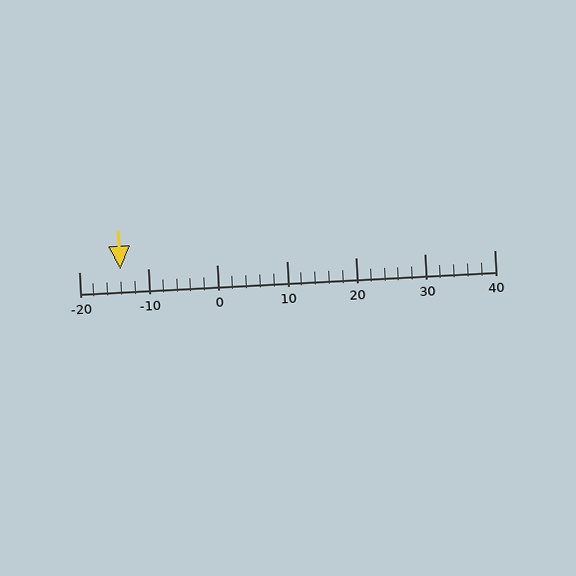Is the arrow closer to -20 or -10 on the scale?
The arrow is closer to -10.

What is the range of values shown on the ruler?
The ruler shows values from -20 to 40.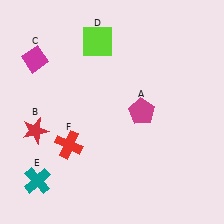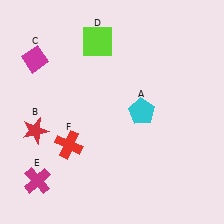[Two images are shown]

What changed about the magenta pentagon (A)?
In Image 1, A is magenta. In Image 2, it changed to cyan.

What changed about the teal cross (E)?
In Image 1, E is teal. In Image 2, it changed to magenta.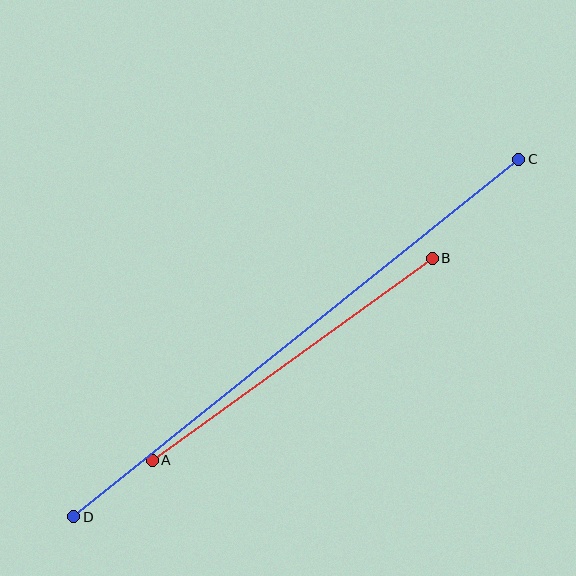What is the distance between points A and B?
The distance is approximately 345 pixels.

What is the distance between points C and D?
The distance is approximately 571 pixels.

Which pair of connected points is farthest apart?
Points C and D are farthest apart.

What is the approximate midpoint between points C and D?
The midpoint is at approximately (296, 338) pixels.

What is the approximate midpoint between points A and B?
The midpoint is at approximately (292, 359) pixels.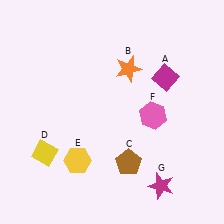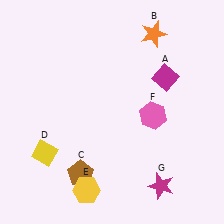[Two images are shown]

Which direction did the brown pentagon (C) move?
The brown pentagon (C) moved left.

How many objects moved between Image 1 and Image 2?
3 objects moved between the two images.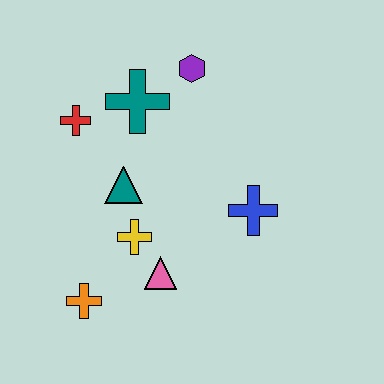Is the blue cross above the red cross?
No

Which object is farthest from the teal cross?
The orange cross is farthest from the teal cross.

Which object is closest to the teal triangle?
The yellow cross is closest to the teal triangle.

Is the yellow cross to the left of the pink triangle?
Yes